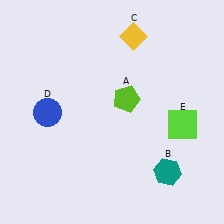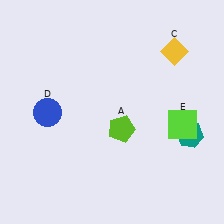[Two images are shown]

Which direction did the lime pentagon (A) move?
The lime pentagon (A) moved down.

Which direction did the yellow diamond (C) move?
The yellow diamond (C) moved right.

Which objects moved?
The objects that moved are: the lime pentagon (A), the teal hexagon (B), the yellow diamond (C).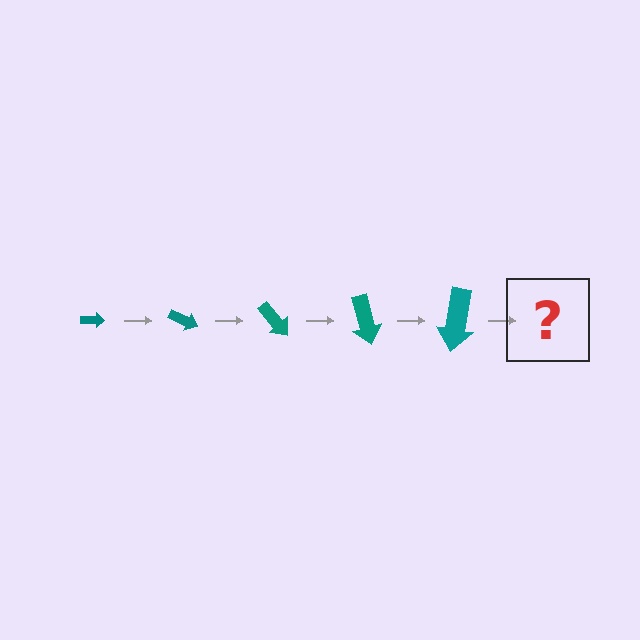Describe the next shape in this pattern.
It should be an arrow, larger than the previous one and rotated 125 degrees from the start.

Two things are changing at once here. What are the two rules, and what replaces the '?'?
The two rules are that the arrow grows larger each step and it rotates 25 degrees each step. The '?' should be an arrow, larger than the previous one and rotated 125 degrees from the start.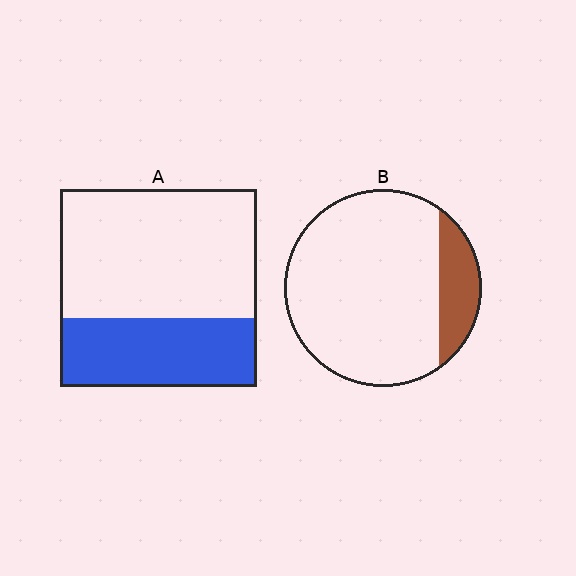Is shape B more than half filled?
No.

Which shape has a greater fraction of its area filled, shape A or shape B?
Shape A.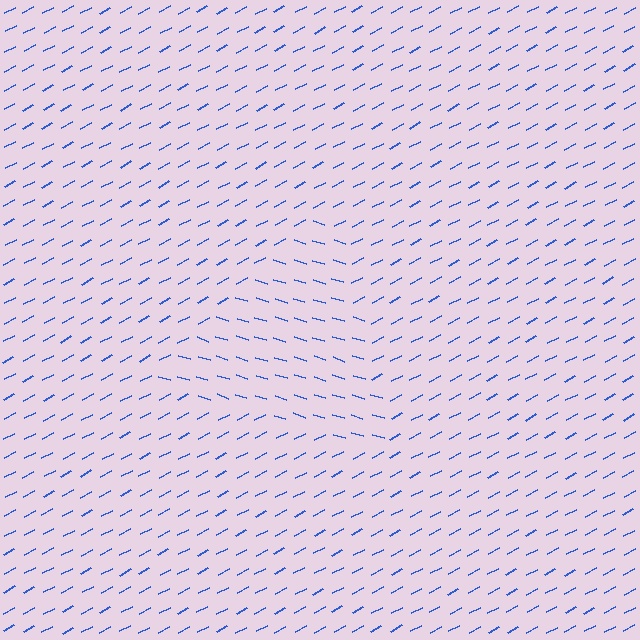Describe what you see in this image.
The image is filled with small blue line segments. A triangle region in the image has lines oriented differently from the surrounding lines, creating a visible texture boundary.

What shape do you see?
I see a triangle.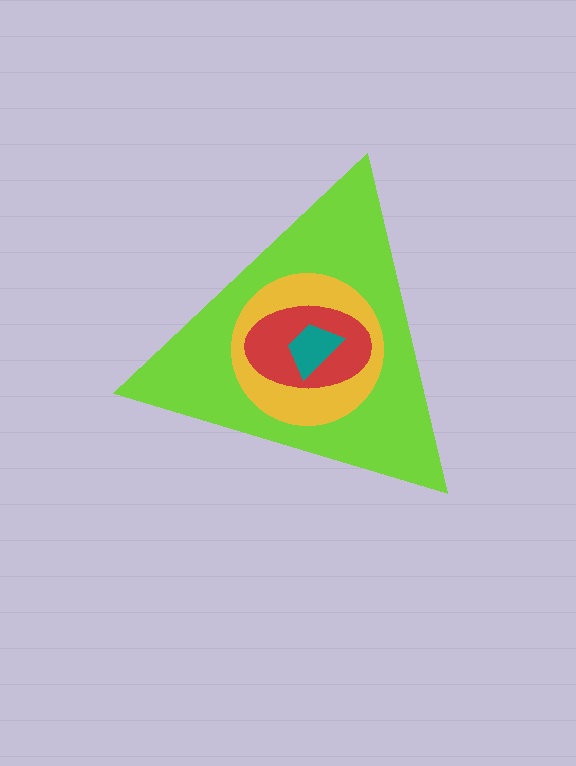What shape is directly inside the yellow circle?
The red ellipse.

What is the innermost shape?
The teal trapezoid.